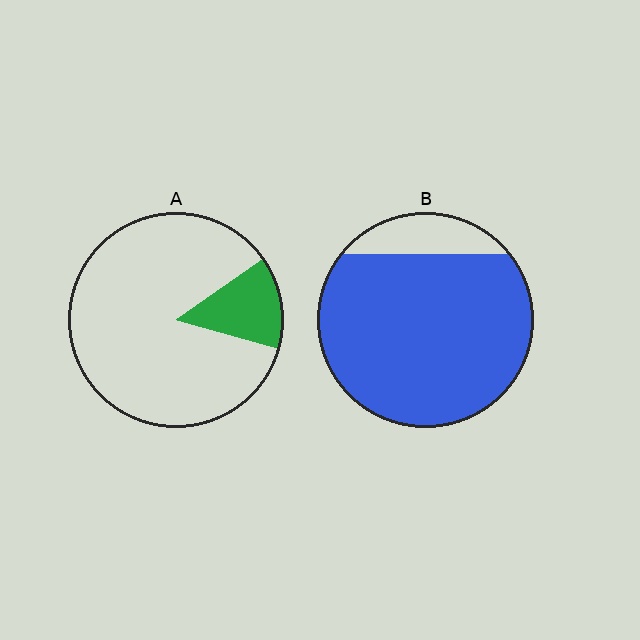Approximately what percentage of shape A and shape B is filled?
A is approximately 15% and B is approximately 85%.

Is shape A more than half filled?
No.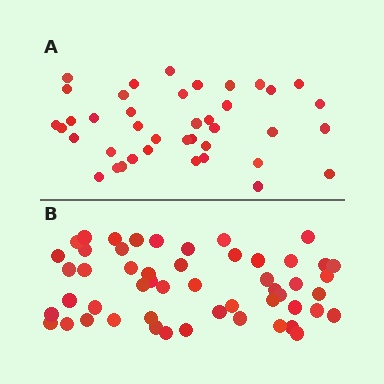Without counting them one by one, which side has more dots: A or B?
Region B (the bottom region) has more dots.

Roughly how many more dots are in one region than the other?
Region B has roughly 12 or so more dots than region A.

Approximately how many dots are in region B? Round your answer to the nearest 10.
About 50 dots. (The exact count is 52, which rounds to 50.)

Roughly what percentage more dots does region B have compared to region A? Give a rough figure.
About 30% more.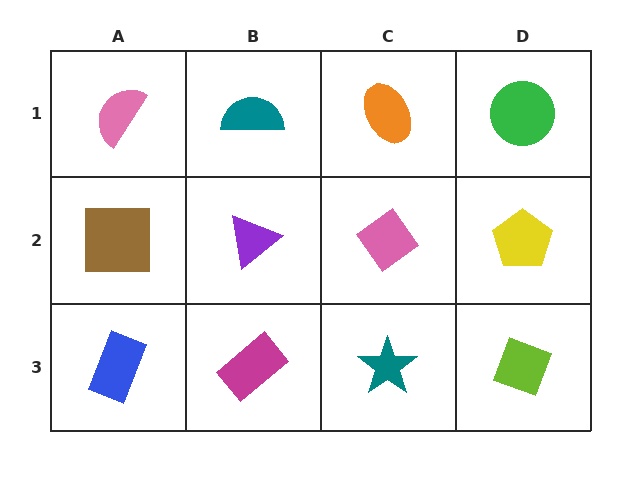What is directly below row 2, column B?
A magenta rectangle.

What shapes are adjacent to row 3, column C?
A pink diamond (row 2, column C), a magenta rectangle (row 3, column B), a lime diamond (row 3, column D).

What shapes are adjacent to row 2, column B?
A teal semicircle (row 1, column B), a magenta rectangle (row 3, column B), a brown square (row 2, column A), a pink diamond (row 2, column C).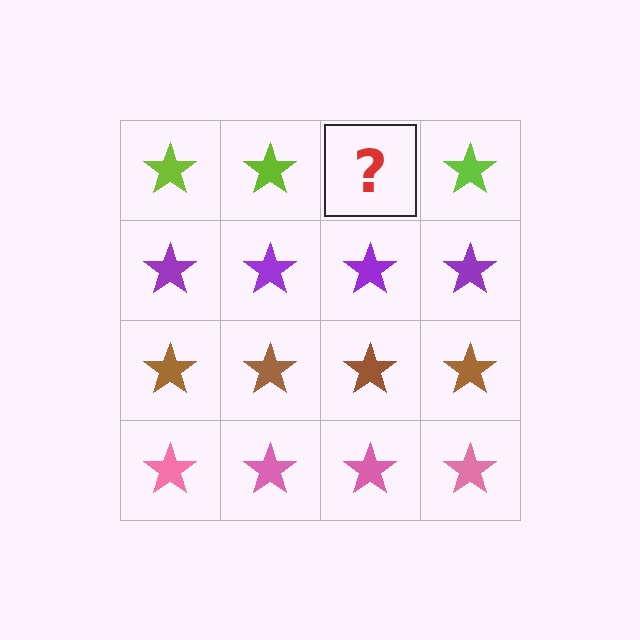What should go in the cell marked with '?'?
The missing cell should contain a lime star.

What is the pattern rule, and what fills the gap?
The rule is that each row has a consistent color. The gap should be filled with a lime star.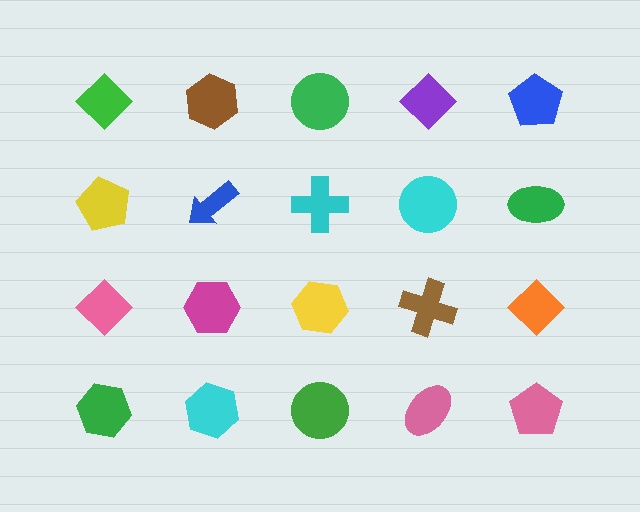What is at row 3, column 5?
An orange diamond.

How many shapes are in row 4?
5 shapes.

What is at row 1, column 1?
A green diamond.